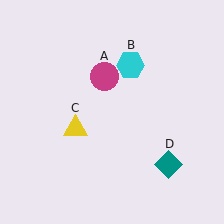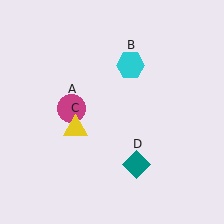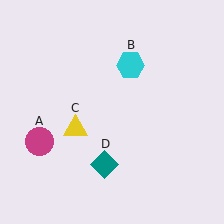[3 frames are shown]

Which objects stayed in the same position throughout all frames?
Cyan hexagon (object B) and yellow triangle (object C) remained stationary.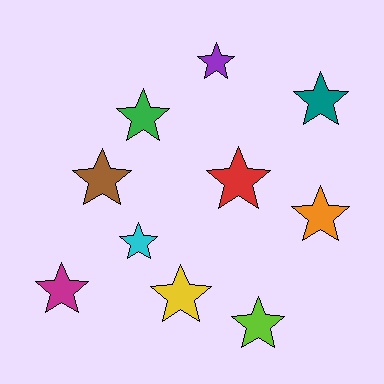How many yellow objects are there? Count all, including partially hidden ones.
There is 1 yellow object.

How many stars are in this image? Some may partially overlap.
There are 10 stars.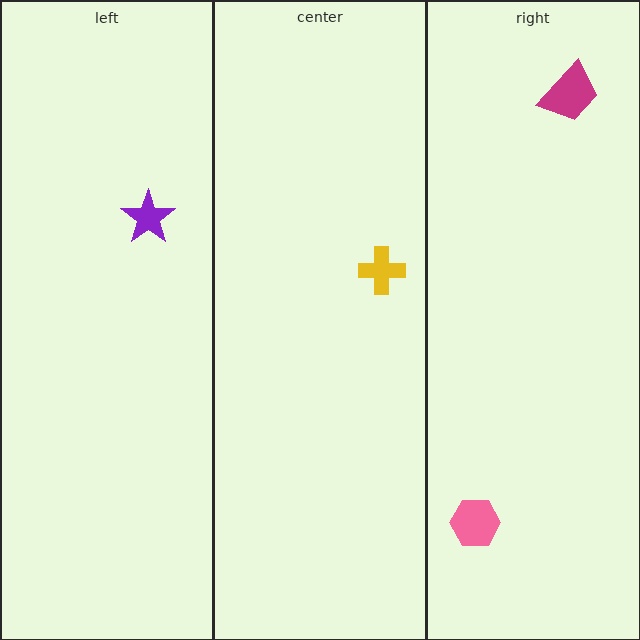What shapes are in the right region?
The pink hexagon, the magenta trapezoid.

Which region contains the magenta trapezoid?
The right region.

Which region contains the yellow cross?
The center region.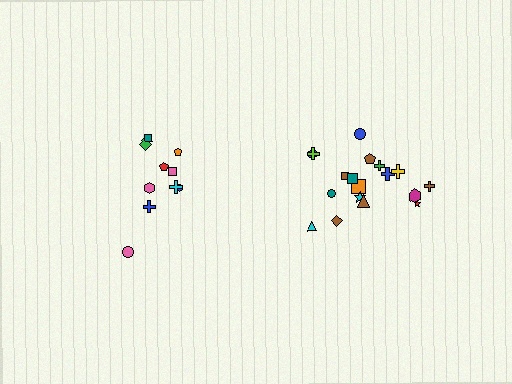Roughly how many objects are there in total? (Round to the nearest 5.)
Roughly 30 objects in total.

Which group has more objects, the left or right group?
The right group.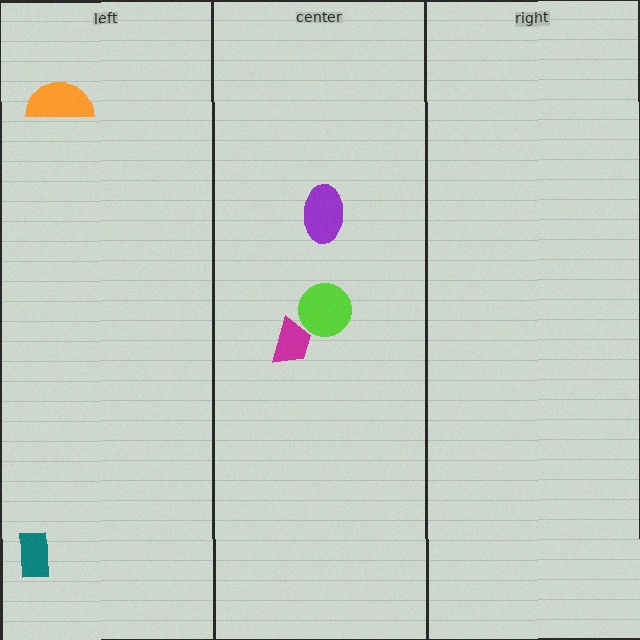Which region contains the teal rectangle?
The left region.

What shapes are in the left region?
The orange semicircle, the teal rectangle.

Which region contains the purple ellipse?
The center region.